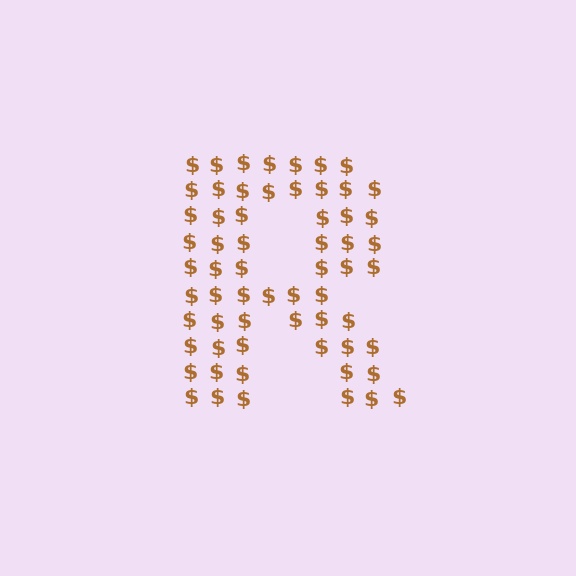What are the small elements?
The small elements are dollar signs.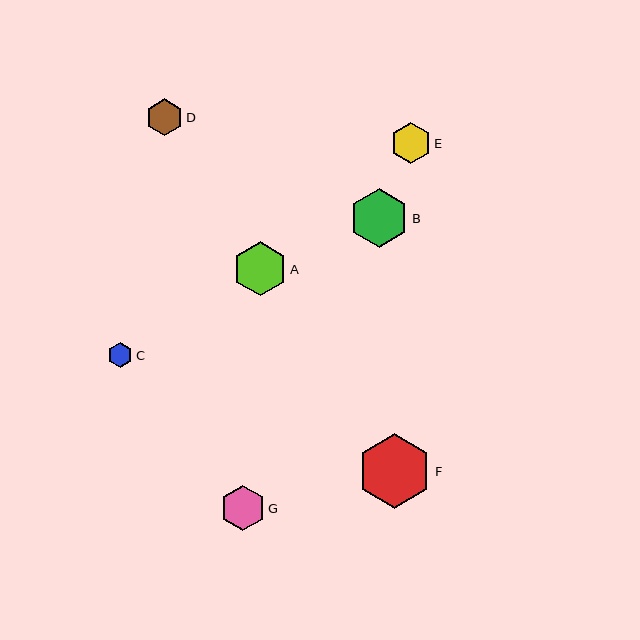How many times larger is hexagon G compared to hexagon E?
Hexagon G is approximately 1.1 times the size of hexagon E.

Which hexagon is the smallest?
Hexagon C is the smallest with a size of approximately 25 pixels.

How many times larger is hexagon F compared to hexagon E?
Hexagon F is approximately 1.8 times the size of hexagon E.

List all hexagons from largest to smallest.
From largest to smallest: F, B, A, G, E, D, C.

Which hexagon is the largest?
Hexagon F is the largest with a size of approximately 74 pixels.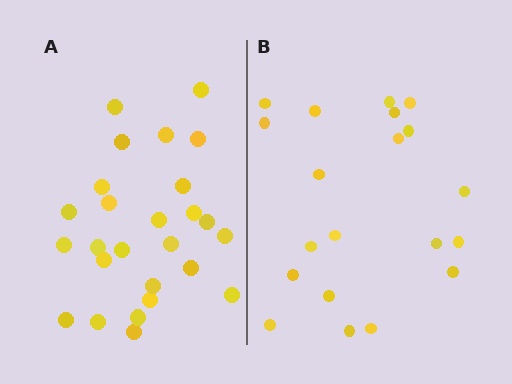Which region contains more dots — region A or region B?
Region A (the left region) has more dots.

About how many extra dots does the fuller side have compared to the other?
Region A has about 6 more dots than region B.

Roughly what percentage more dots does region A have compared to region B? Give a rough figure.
About 30% more.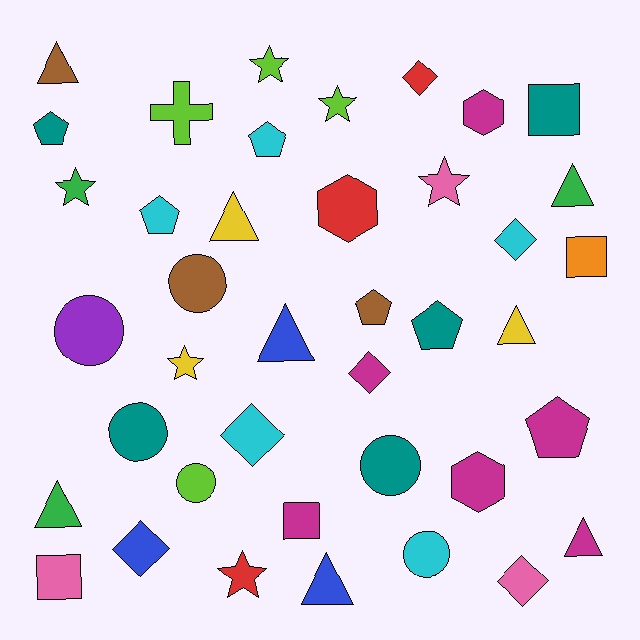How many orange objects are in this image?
There is 1 orange object.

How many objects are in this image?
There are 40 objects.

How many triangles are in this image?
There are 8 triangles.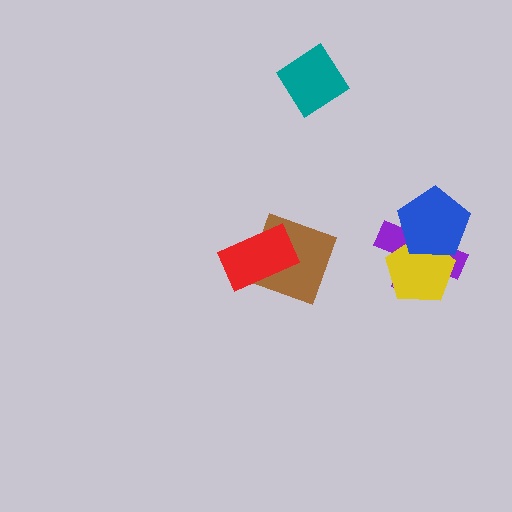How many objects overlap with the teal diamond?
0 objects overlap with the teal diamond.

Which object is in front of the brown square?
The red rectangle is in front of the brown square.